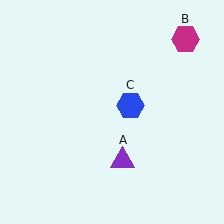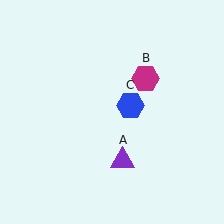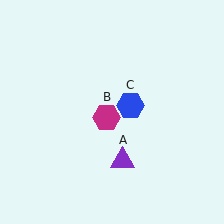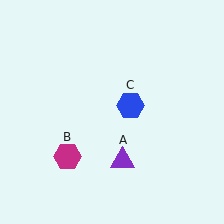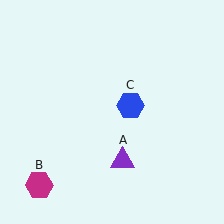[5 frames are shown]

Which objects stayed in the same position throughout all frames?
Purple triangle (object A) and blue hexagon (object C) remained stationary.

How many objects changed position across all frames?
1 object changed position: magenta hexagon (object B).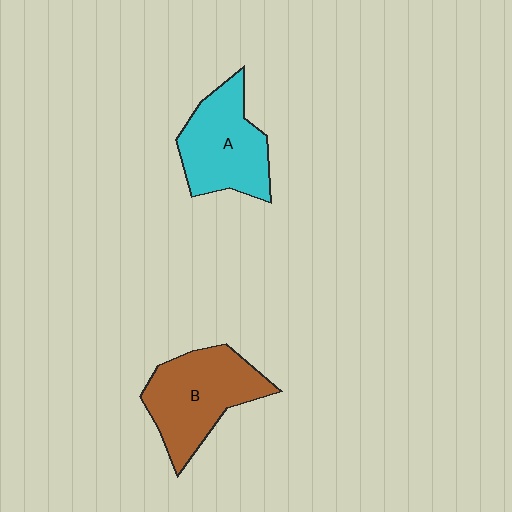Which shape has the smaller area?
Shape A (cyan).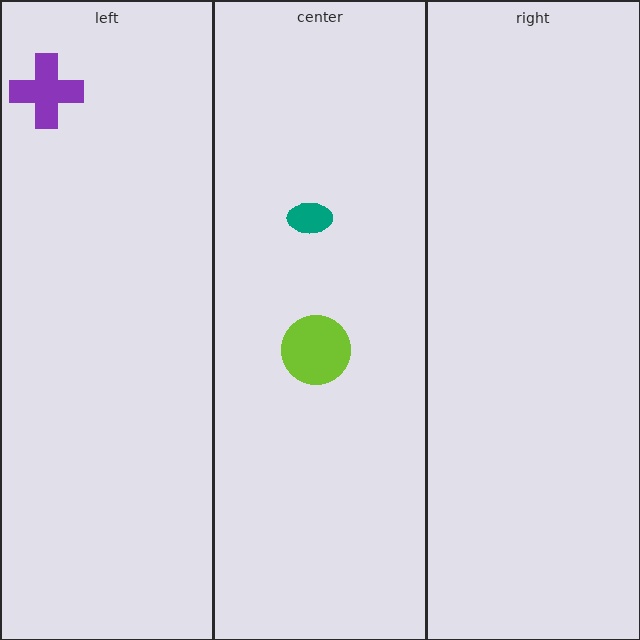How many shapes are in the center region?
2.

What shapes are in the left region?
The purple cross.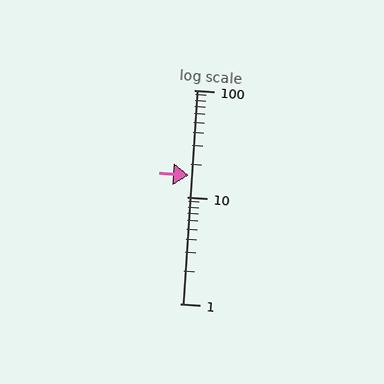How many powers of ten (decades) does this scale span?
The scale spans 2 decades, from 1 to 100.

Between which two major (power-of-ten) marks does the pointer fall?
The pointer is between 10 and 100.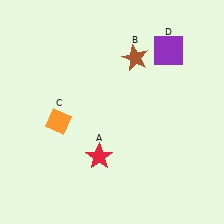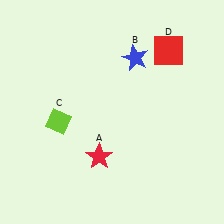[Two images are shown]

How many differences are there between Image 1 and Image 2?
There are 3 differences between the two images.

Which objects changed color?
B changed from brown to blue. C changed from orange to lime. D changed from purple to red.